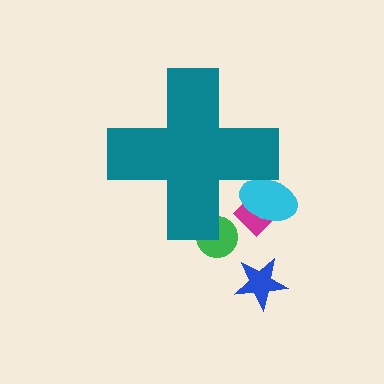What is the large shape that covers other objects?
A teal cross.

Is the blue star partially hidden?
No, the blue star is fully visible.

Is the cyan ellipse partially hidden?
Yes, the cyan ellipse is partially hidden behind the teal cross.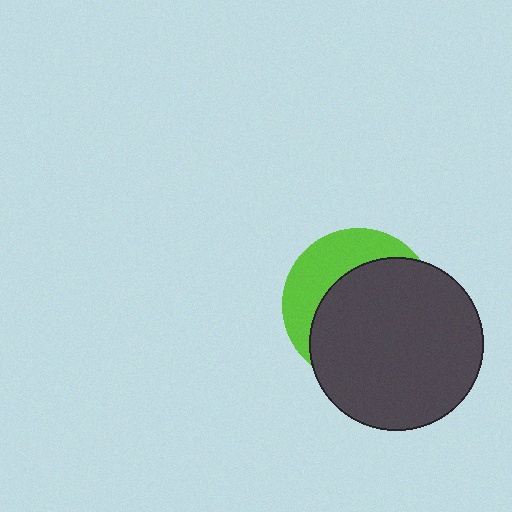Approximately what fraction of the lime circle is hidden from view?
Roughly 66% of the lime circle is hidden behind the dark gray circle.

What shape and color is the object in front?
The object in front is a dark gray circle.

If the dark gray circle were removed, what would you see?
You would see the complete lime circle.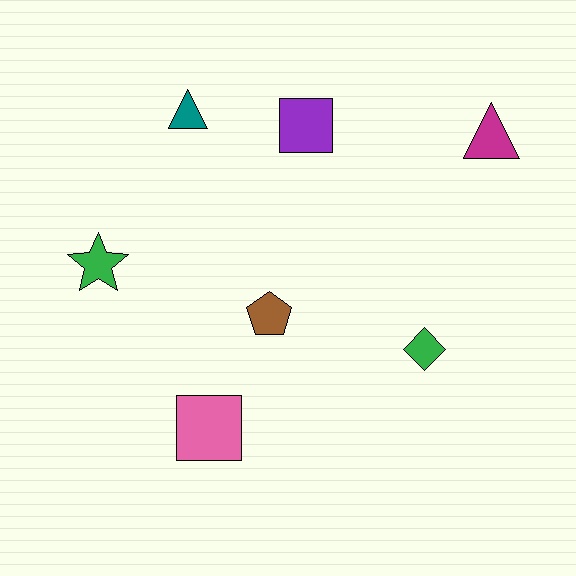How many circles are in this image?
There are no circles.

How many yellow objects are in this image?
There are no yellow objects.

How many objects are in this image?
There are 7 objects.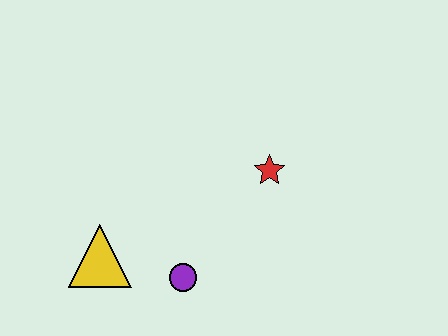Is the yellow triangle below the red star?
Yes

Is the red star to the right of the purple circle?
Yes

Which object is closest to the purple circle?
The yellow triangle is closest to the purple circle.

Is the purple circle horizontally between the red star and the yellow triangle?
Yes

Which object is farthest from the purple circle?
The red star is farthest from the purple circle.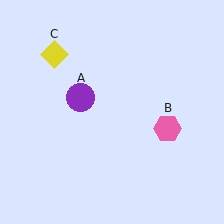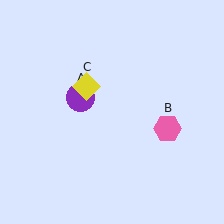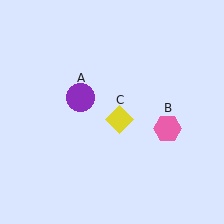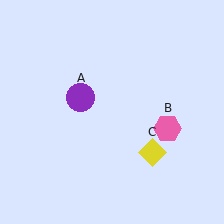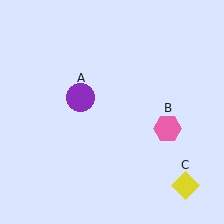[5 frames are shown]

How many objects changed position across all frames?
1 object changed position: yellow diamond (object C).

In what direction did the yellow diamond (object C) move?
The yellow diamond (object C) moved down and to the right.